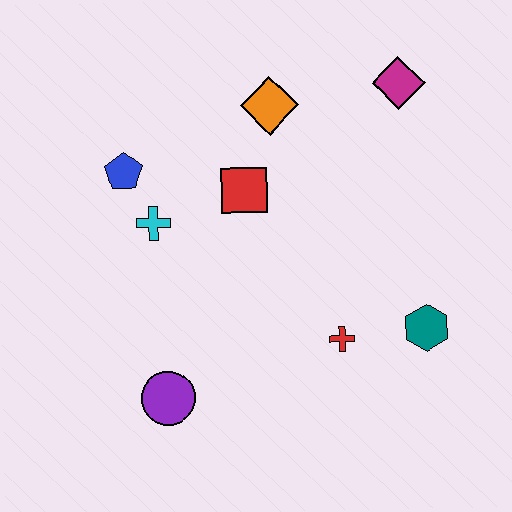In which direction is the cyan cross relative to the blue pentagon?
The cyan cross is below the blue pentagon.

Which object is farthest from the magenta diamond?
The purple circle is farthest from the magenta diamond.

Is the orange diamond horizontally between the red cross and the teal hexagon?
No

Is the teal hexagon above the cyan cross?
No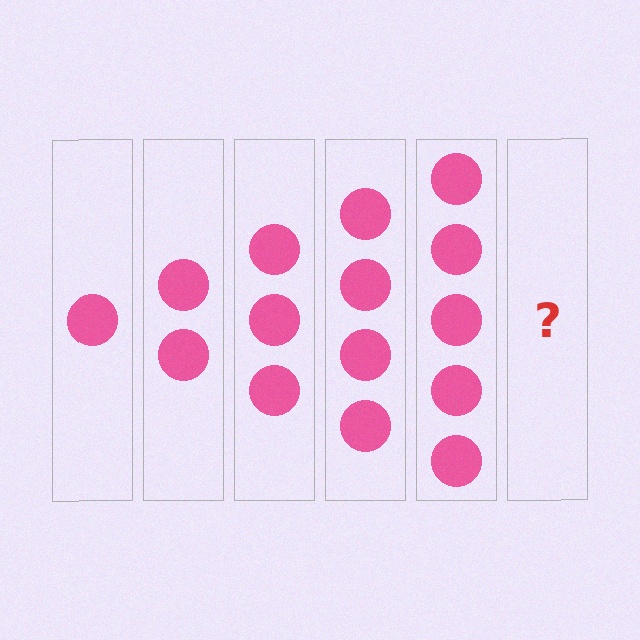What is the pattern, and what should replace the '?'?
The pattern is that each step adds one more circle. The '?' should be 6 circles.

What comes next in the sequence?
The next element should be 6 circles.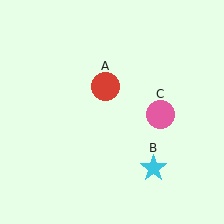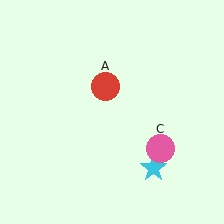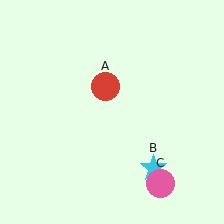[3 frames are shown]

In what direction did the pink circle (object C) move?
The pink circle (object C) moved down.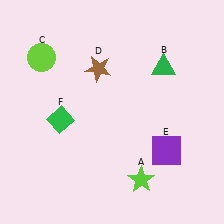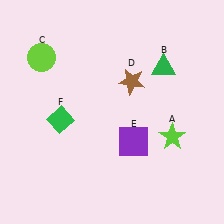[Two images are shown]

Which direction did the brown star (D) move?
The brown star (D) moved right.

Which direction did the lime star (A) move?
The lime star (A) moved up.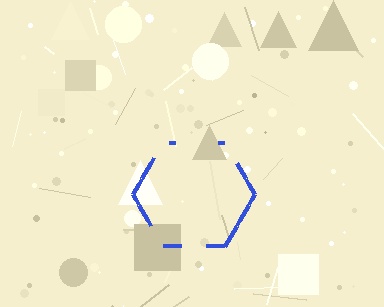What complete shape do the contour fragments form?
The contour fragments form a hexagon.